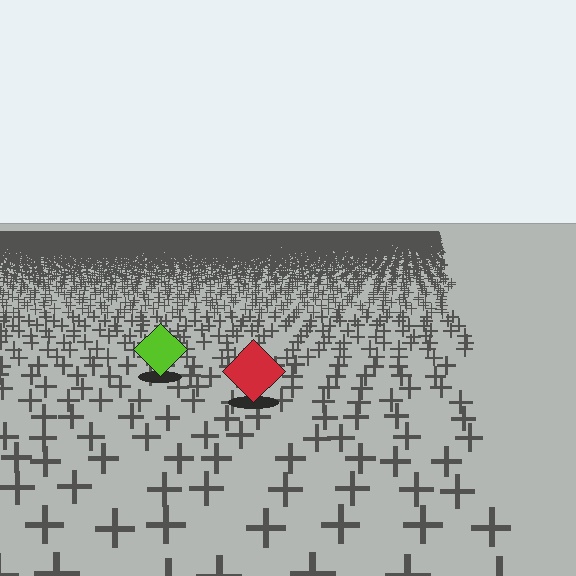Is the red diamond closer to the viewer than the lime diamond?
Yes. The red diamond is closer — you can tell from the texture gradient: the ground texture is coarser near it.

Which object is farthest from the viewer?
The lime diamond is farthest from the viewer. It appears smaller and the ground texture around it is denser.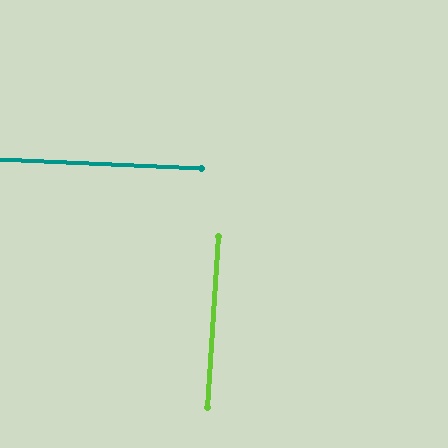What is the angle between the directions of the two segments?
Approximately 89 degrees.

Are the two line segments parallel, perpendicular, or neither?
Perpendicular — they meet at approximately 89°.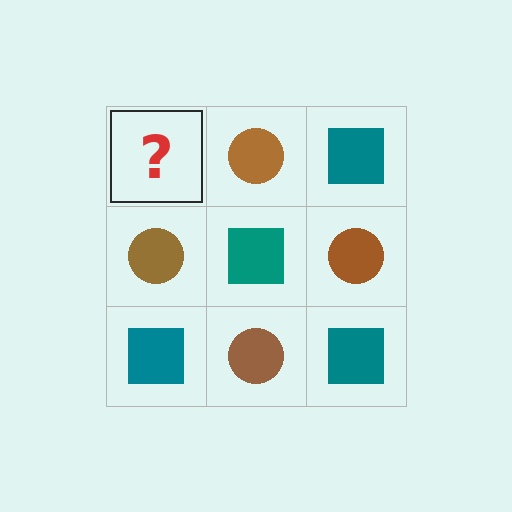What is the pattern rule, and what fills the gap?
The rule is that it alternates teal square and brown circle in a checkerboard pattern. The gap should be filled with a teal square.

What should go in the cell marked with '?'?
The missing cell should contain a teal square.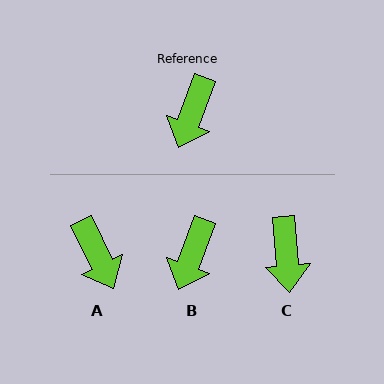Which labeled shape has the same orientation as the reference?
B.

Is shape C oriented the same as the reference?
No, it is off by about 26 degrees.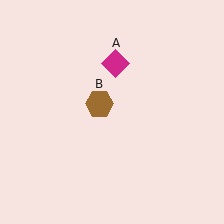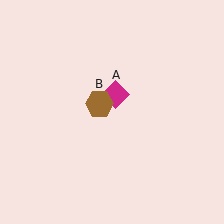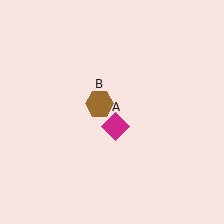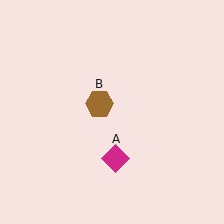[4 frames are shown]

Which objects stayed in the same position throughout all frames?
Brown hexagon (object B) remained stationary.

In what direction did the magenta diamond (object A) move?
The magenta diamond (object A) moved down.